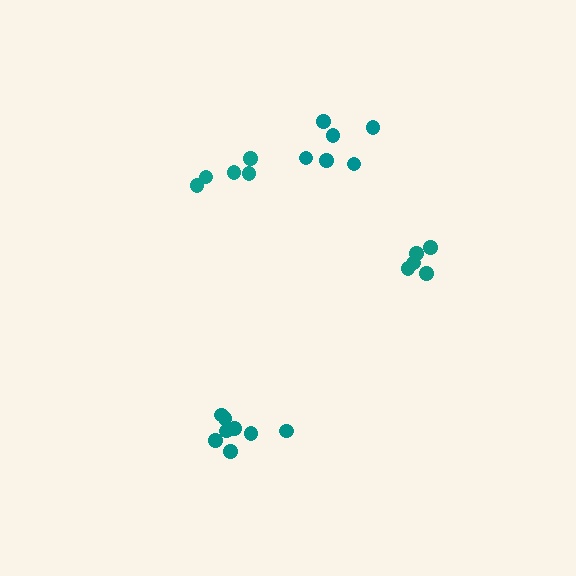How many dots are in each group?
Group 1: 5 dots, Group 2: 5 dots, Group 3: 8 dots, Group 4: 6 dots (24 total).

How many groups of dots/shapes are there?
There are 4 groups.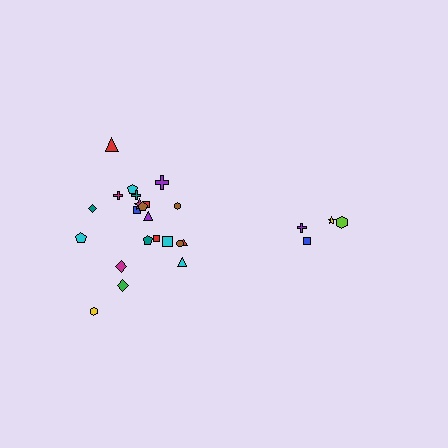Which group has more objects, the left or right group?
The left group.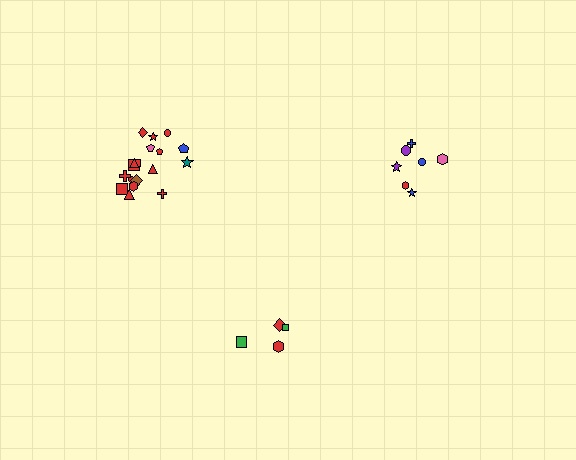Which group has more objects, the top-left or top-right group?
The top-left group.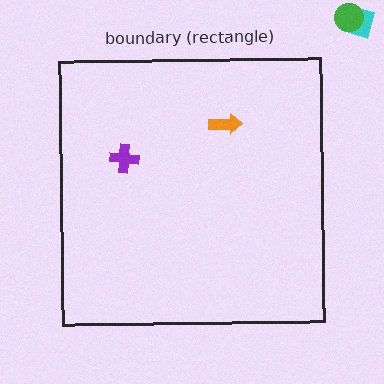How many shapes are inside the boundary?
2 inside, 2 outside.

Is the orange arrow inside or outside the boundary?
Inside.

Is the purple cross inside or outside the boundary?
Inside.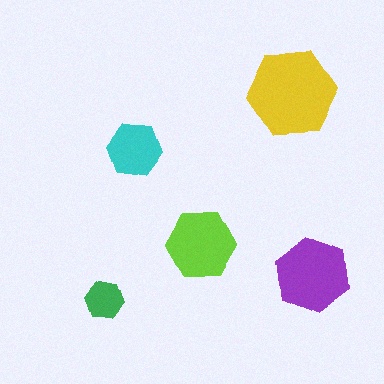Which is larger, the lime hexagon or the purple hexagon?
The purple one.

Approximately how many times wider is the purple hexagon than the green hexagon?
About 2 times wider.